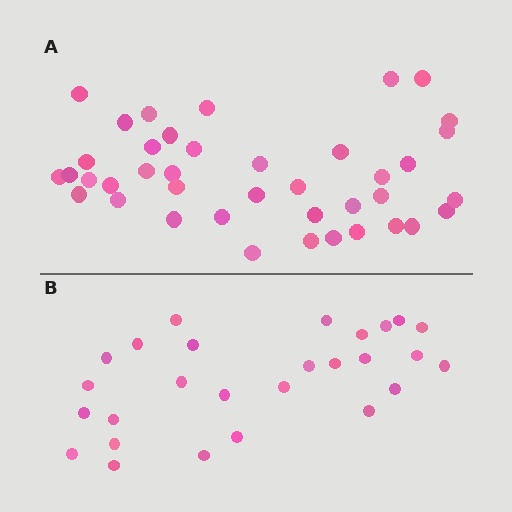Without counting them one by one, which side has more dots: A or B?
Region A (the top region) has more dots.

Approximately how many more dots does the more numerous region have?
Region A has approximately 15 more dots than region B.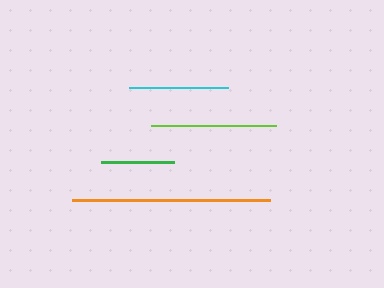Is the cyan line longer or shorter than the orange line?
The orange line is longer than the cyan line.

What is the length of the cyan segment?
The cyan segment is approximately 98 pixels long.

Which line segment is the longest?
The orange line is the longest at approximately 199 pixels.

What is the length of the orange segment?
The orange segment is approximately 199 pixels long.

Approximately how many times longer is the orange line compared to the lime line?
The orange line is approximately 1.6 times the length of the lime line.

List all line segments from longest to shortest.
From longest to shortest: orange, lime, cyan, green.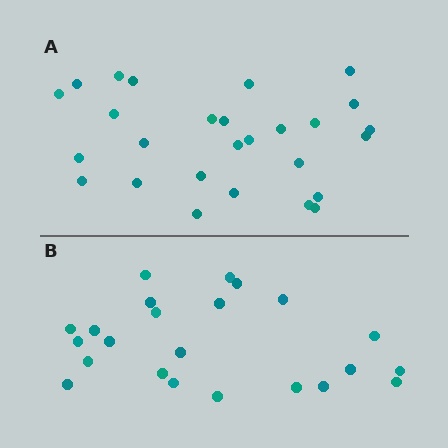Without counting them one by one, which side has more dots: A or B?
Region A (the top region) has more dots.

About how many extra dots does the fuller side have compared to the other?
Region A has about 4 more dots than region B.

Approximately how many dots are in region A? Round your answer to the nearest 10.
About 30 dots. (The exact count is 27, which rounds to 30.)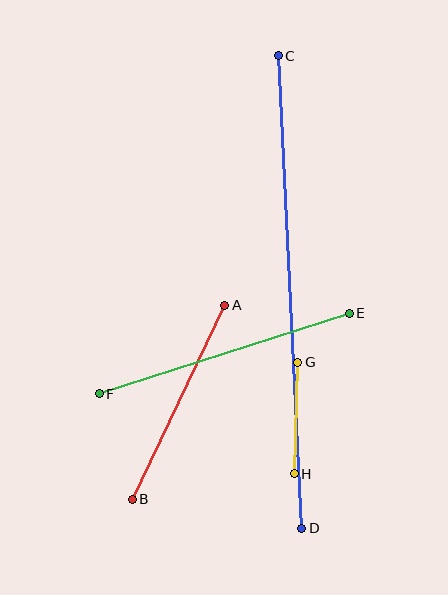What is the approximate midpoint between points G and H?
The midpoint is at approximately (296, 418) pixels.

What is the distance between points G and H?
The distance is approximately 111 pixels.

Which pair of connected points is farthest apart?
Points C and D are farthest apart.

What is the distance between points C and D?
The distance is approximately 473 pixels.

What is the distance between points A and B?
The distance is approximately 215 pixels.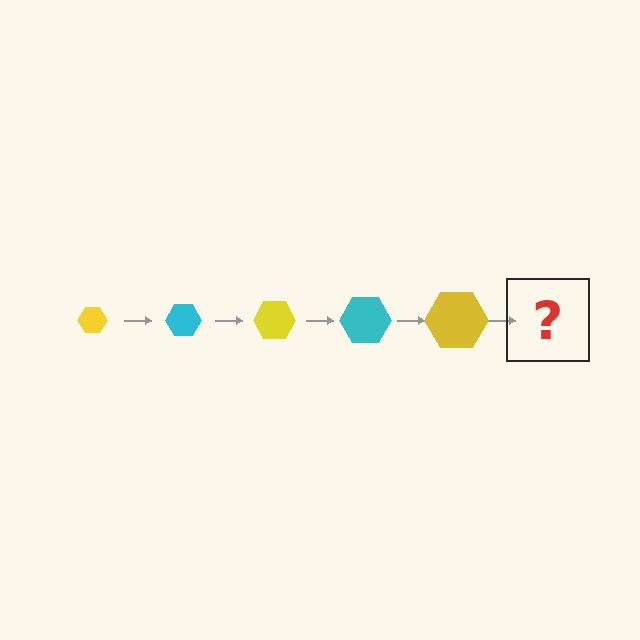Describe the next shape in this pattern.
It should be a cyan hexagon, larger than the previous one.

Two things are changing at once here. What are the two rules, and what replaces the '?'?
The two rules are that the hexagon grows larger each step and the color cycles through yellow and cyan. The '?' should be a cyan hexagon, larger than the previous one.